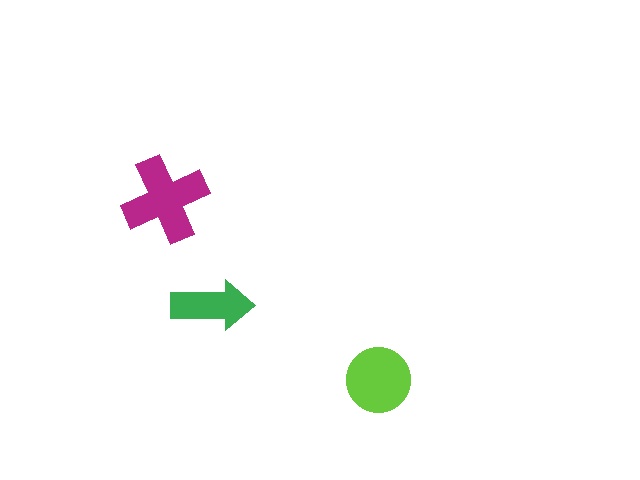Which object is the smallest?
The green arrow.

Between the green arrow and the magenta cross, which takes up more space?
The magenta cross.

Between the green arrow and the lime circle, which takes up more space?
The lime circle.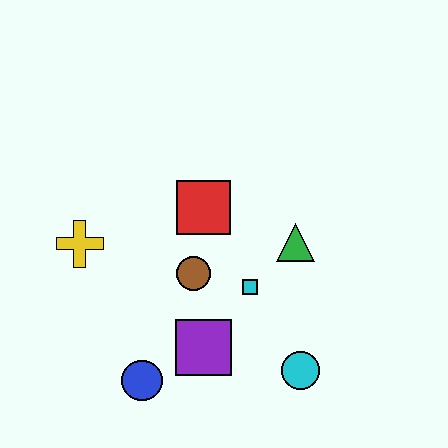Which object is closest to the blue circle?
The purple square is closest to the blue circle.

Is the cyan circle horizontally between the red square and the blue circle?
No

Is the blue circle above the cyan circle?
No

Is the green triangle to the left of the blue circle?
No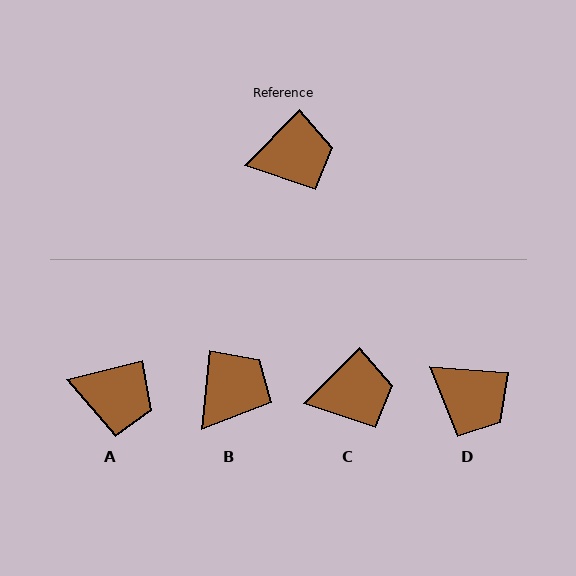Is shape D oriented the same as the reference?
No, it is off by about 49 degrees.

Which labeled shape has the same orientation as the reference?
C.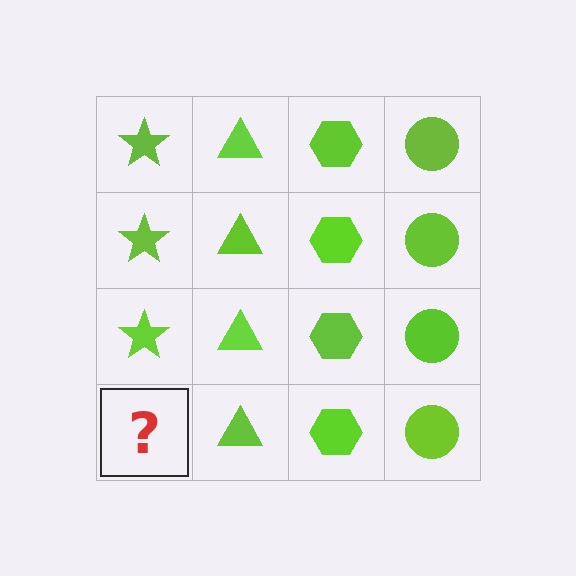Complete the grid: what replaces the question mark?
The question mark should be replaced with a lime star.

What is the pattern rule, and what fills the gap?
The rule is that each column has a consistent shape. The gap should be filled with a lime star.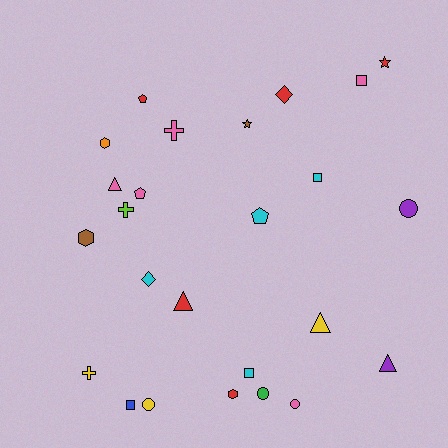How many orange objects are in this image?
There is 1 orange object.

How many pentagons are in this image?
There are 3 pentagons.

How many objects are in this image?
There are 25 objects.